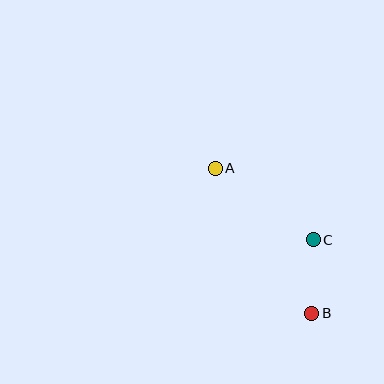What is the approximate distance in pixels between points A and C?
The distance between A and C is approximately 122 pixels.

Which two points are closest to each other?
Points B and C are closest to each other.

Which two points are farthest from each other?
Points A and B are farthest from each other.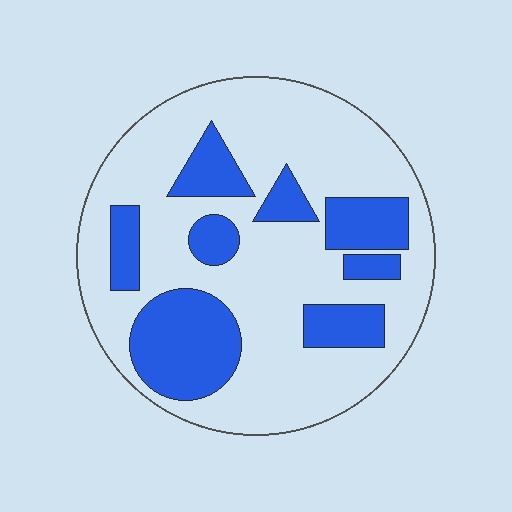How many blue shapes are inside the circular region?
8.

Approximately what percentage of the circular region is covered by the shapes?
Approximately 30%.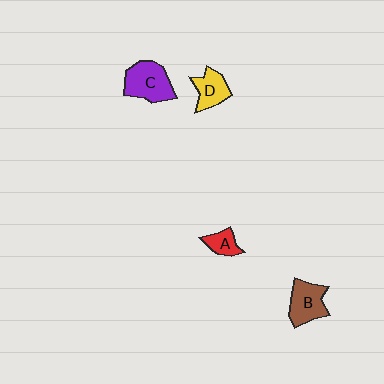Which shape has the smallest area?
Shape A (red).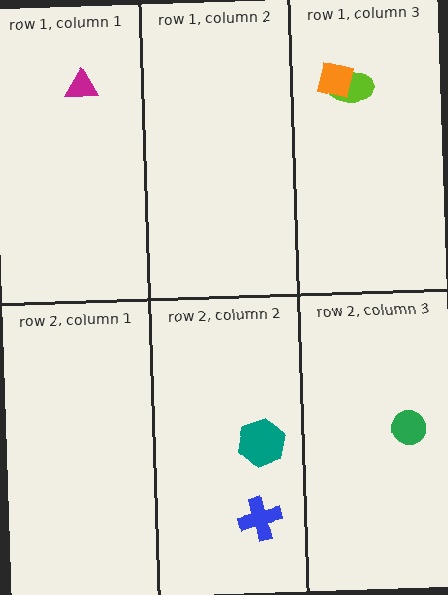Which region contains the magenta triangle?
The row 1, column 1 region.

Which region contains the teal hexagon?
The row 2, column 2 region.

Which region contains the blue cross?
The row 2, column 2 region.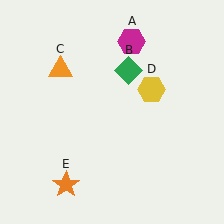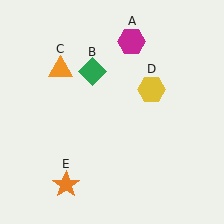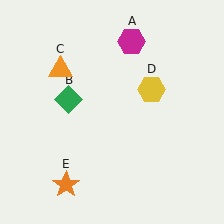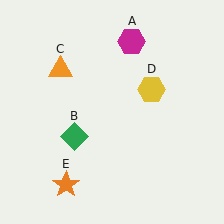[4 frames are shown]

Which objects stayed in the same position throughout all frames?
Magenta hexagon (object A) and orange triangle (object C) and yellow hexagon (object D) and orange star (object E) remained stationary.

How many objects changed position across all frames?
1 object changed position: green diamond (object B).